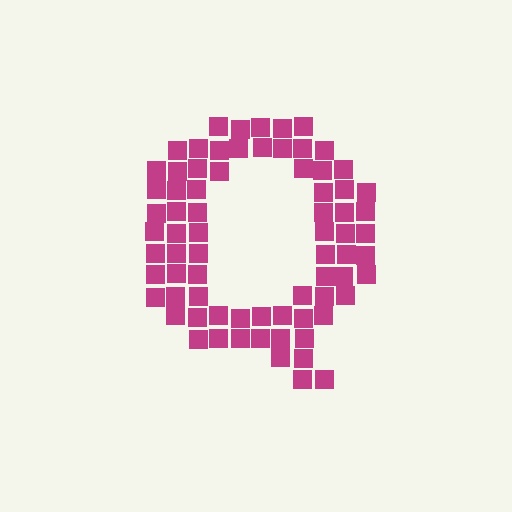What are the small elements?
The small elements are squares.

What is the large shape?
The large shape is the letter Q.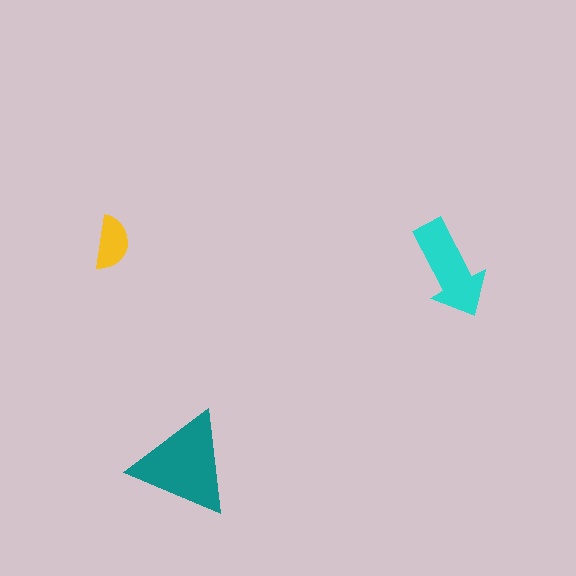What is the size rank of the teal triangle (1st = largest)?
1st.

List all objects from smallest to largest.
The yellow semicircle, the cyan arrow, the teal triangle.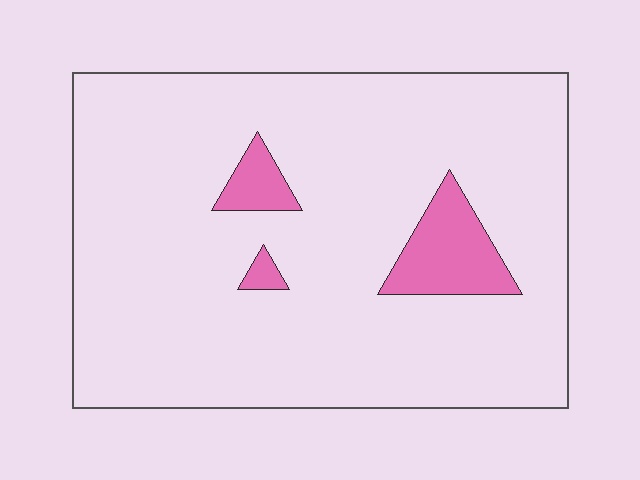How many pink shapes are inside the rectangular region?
3.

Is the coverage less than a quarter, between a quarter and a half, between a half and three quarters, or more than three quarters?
Less than a quarter.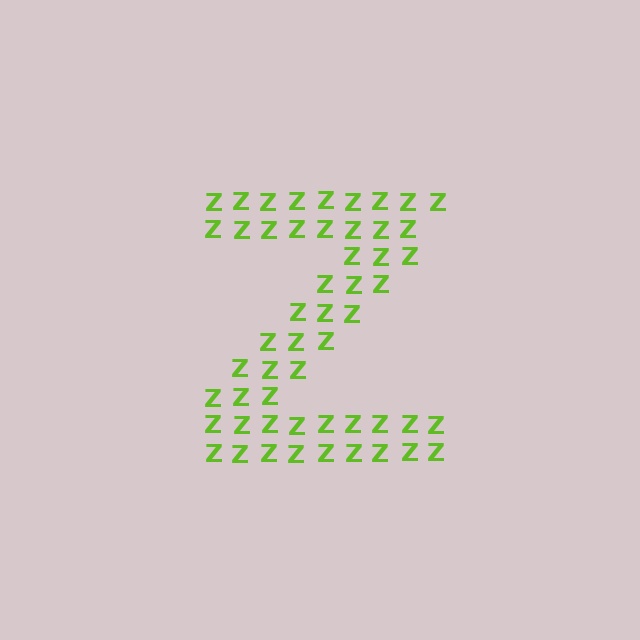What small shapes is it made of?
It is made of small letter Z's.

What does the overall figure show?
The overall figure shows the letter Z.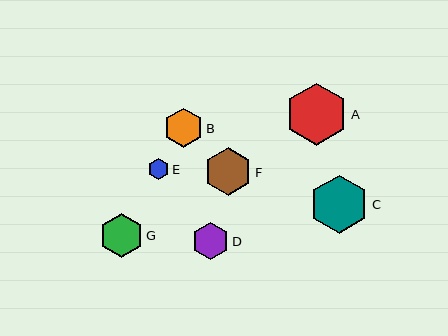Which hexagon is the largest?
Hexagon A is the largest with a size of approximately 62 pixels.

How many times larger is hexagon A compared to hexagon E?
Hexagon A is approximately 3.0 times the size of hexagon E.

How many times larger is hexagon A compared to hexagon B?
Hexagon A is approximately 1.6 times the size of hexagon B.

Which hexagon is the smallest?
Hexagon E is the smallest with a size of approximately 21 pixels.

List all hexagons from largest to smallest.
From largest to smallest: A, C, F, G, B, D, E.